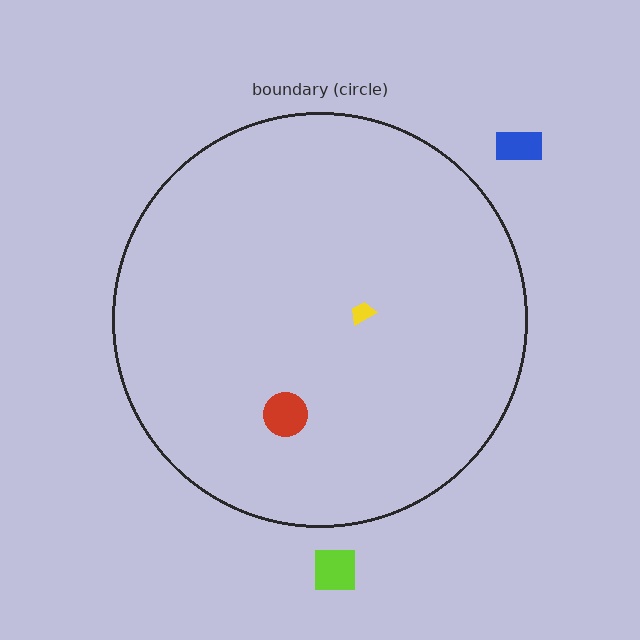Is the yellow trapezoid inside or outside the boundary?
Inside.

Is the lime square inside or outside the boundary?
Outside.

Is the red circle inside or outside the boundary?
Inside.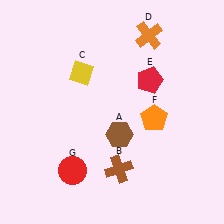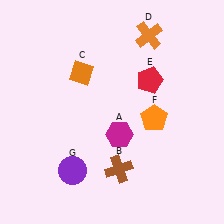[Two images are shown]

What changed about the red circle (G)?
In Image 1, G is red. In Image 2, it changed to purple.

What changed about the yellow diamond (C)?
In Image 1, C is yellow. In Image 2, it changed to orange.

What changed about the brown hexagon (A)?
In Image 1, A is brown. In Image 2, it changed to magenta.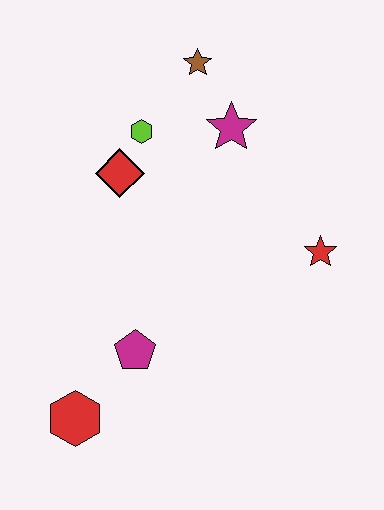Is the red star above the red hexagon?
Yes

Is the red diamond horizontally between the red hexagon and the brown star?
Yes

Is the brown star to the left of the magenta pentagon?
No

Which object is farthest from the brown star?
The red hexagon is farthest from the brown star.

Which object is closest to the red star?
The magenta star is closest to the red star.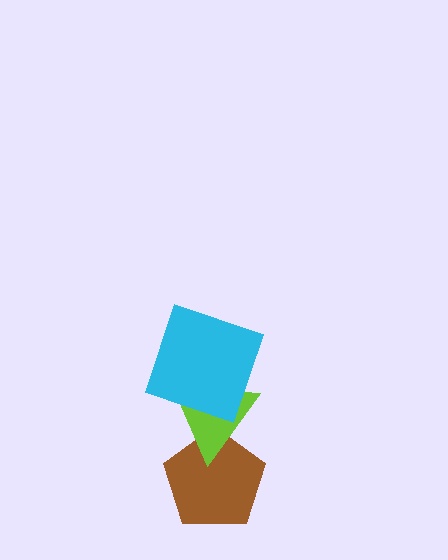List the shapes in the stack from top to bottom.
From top to bottom: the cyan square, the lime triangle, the brown pentagon.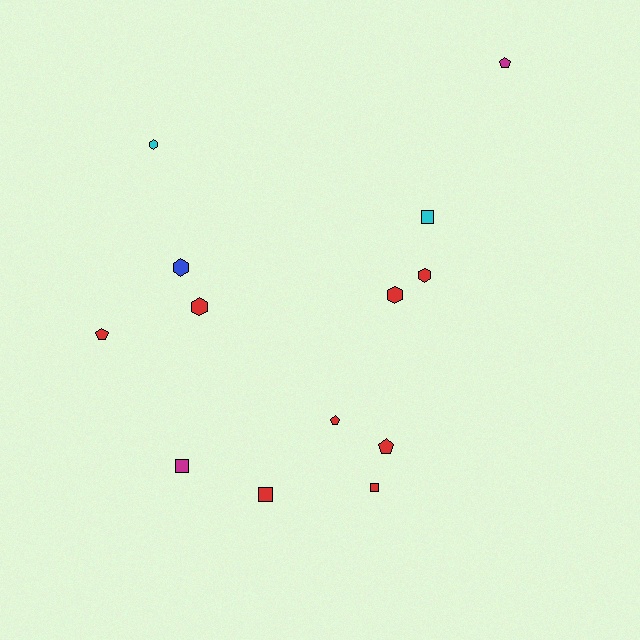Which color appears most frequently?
Red, with 8 objects.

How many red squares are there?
There are 2 red squares.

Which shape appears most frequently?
Hexagon, with 5 objects.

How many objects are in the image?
There are 13 objects.